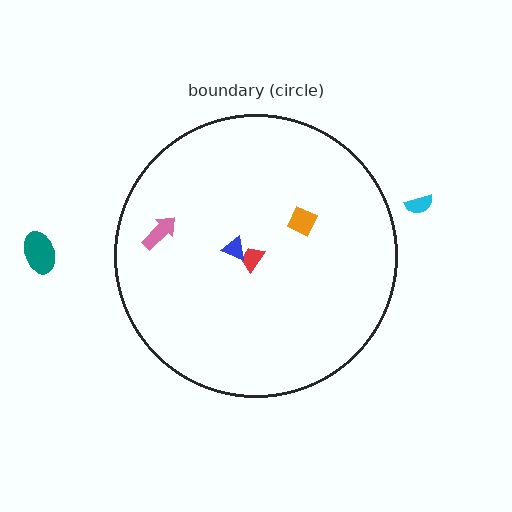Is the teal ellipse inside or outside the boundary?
Outside.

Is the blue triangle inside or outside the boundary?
Inside.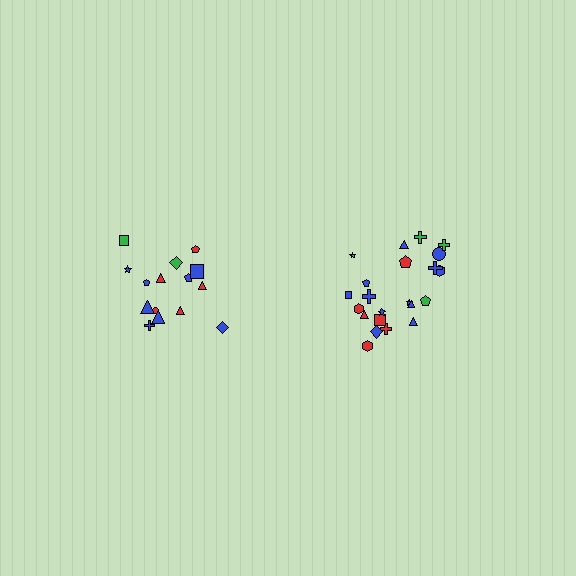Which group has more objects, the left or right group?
The right group.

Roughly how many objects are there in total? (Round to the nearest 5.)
Roughly 35 objects in total.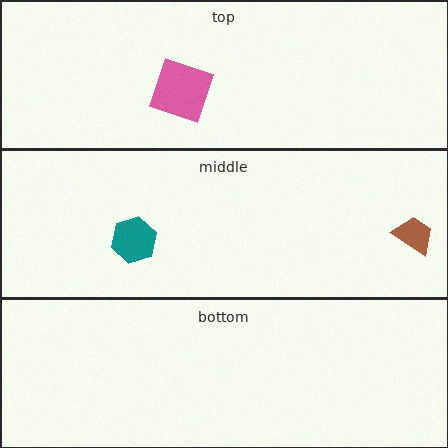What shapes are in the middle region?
The teal hexagon, the brown trapezoid.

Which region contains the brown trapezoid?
The middle region.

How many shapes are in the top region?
1.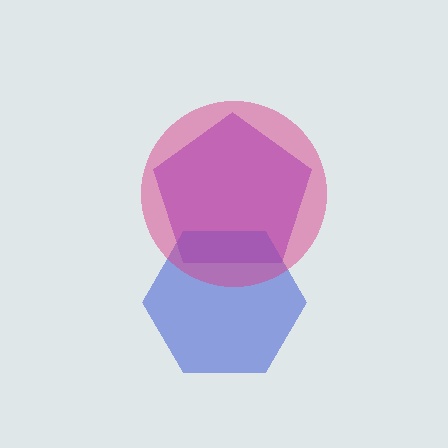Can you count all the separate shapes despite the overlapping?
Yes, there are 3 separate shapes.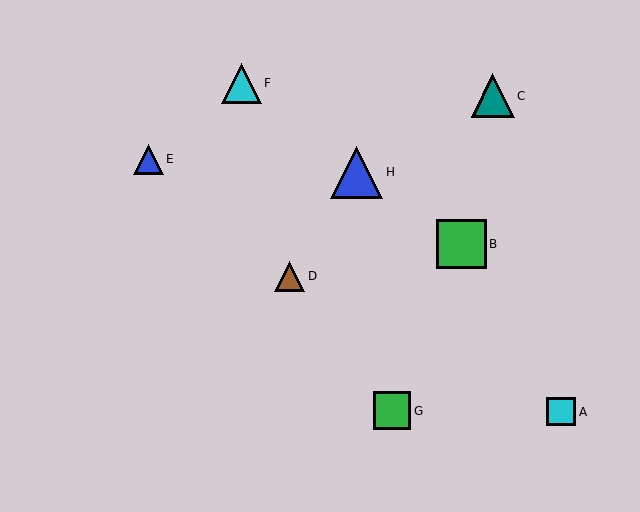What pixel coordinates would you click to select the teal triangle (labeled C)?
Click at (493, 96) to select the teal triangle C.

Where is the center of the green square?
The center of the green square is at (392, 411).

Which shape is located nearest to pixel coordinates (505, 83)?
The teal triangle (labeled C) at (493, 96) is nearest to that location.